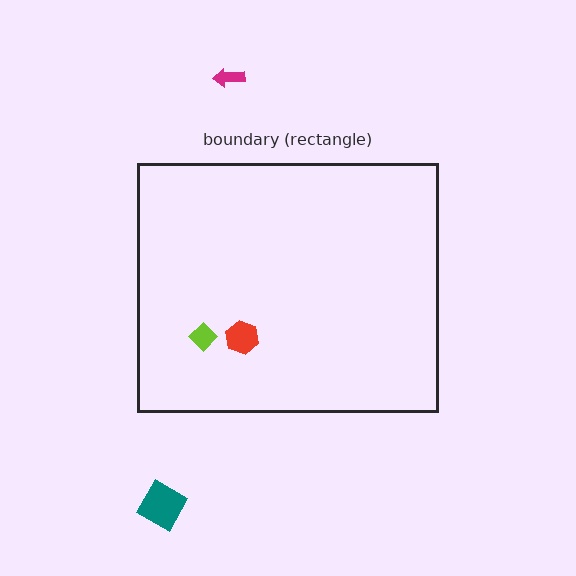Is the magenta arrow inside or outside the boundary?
Outside.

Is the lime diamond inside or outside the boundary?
Inside.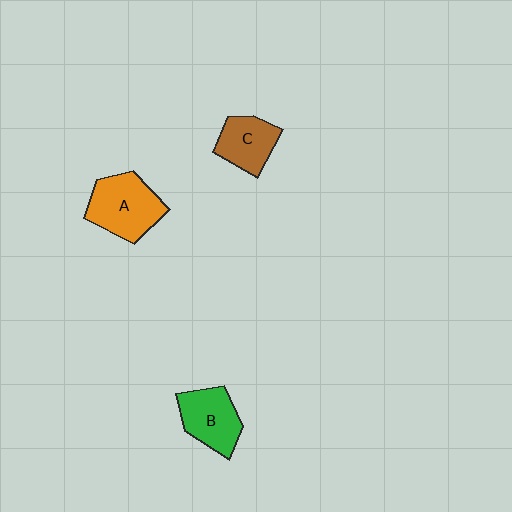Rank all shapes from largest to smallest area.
From largest to smallest: A (orange), B (green), C (brown).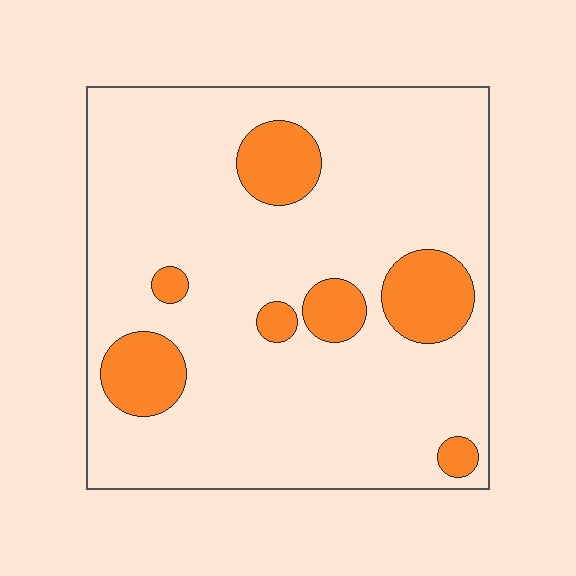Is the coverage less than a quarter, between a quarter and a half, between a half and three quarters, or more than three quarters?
Less than a quarter.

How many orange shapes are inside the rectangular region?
7.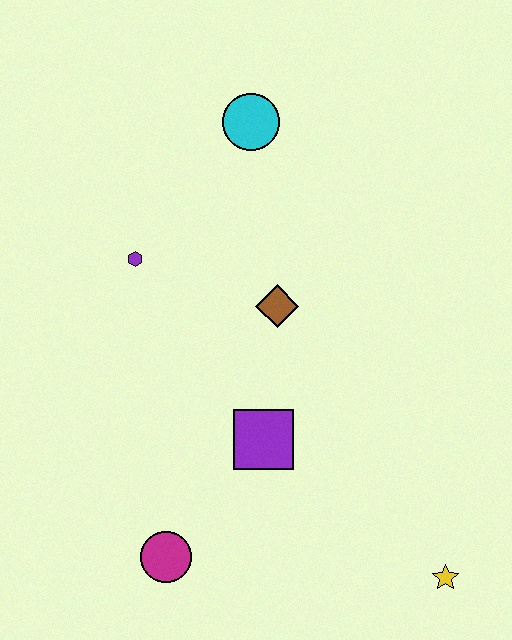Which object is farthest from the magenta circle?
The cyan circle is farthest from the magenta circle.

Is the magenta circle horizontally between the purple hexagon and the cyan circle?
Yes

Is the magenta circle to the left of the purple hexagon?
No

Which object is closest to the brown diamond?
The purple square is closest to the brown diamond.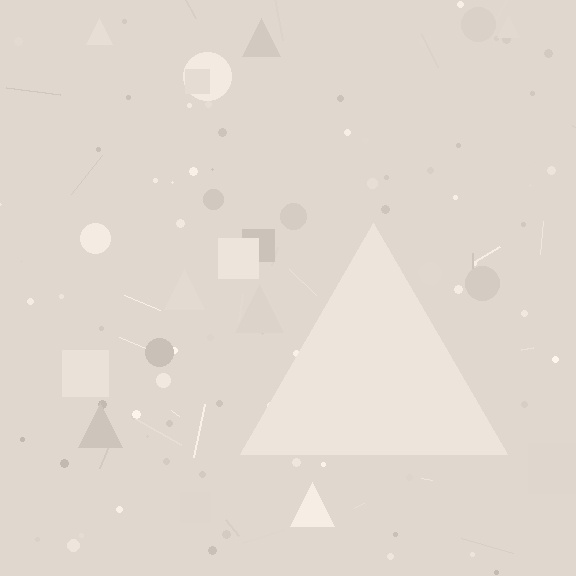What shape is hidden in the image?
A triangle is hidden in the image.